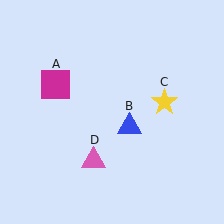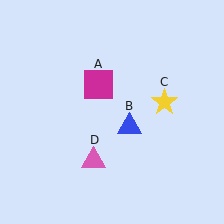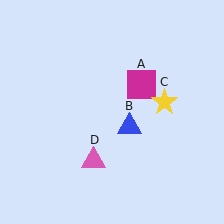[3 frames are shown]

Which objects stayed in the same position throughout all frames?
Blue triangle (object B) and yellow star (object C) and pink triangle (object D) remained stationary.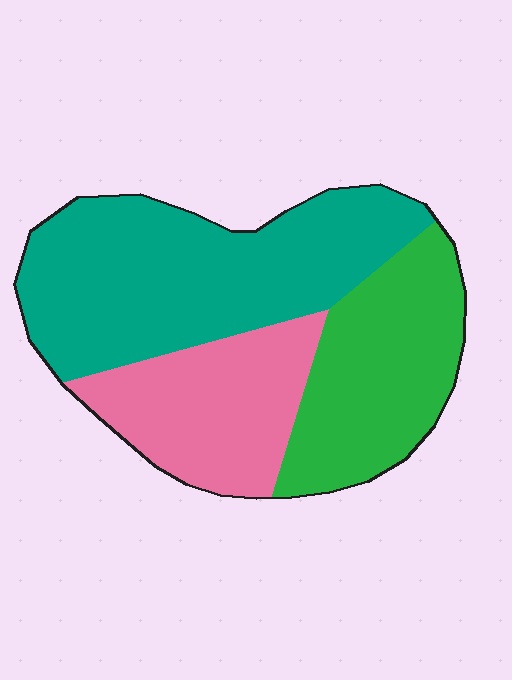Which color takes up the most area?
Teal, at roughly 45%.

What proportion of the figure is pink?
Pink takes up about one quarter (1/4) of the figure.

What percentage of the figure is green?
Green covers roughly 30% of the figure.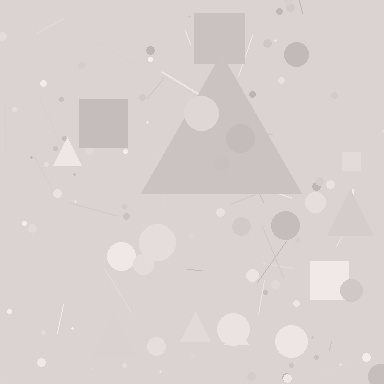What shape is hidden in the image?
A triangle is hidden in the image.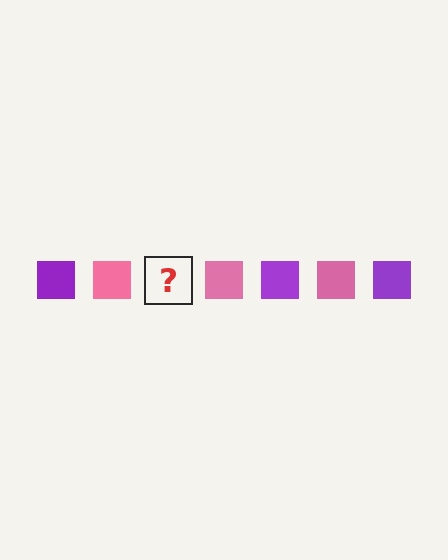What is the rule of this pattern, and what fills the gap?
The rule is that the pattern cycles through purple, pink squares. The gap should be filled with a purple square.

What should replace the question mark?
The question mark should be replaced with a purple square.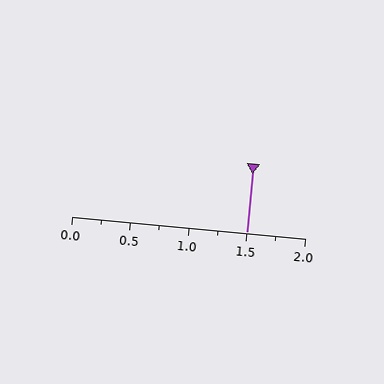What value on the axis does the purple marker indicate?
The marker indicates approximately 1.5.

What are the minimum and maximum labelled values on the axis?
The axis runs from 0.0 to 2.0.